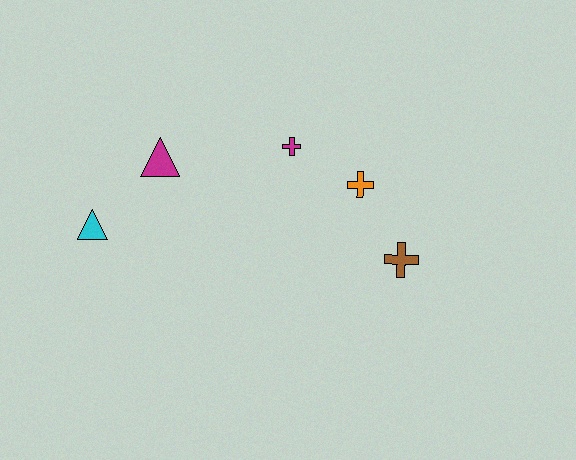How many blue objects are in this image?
There are no blue objects.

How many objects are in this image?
There are 5 objects.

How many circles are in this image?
There are no circles.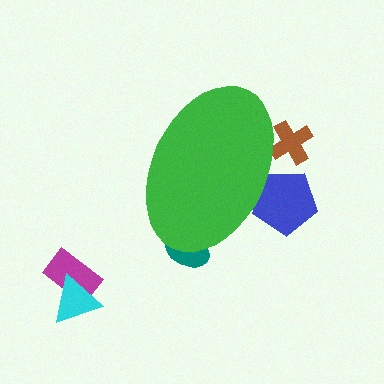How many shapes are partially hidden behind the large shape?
3 shapes are partially hidden.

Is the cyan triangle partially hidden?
No, the cyan triangle is fully visible.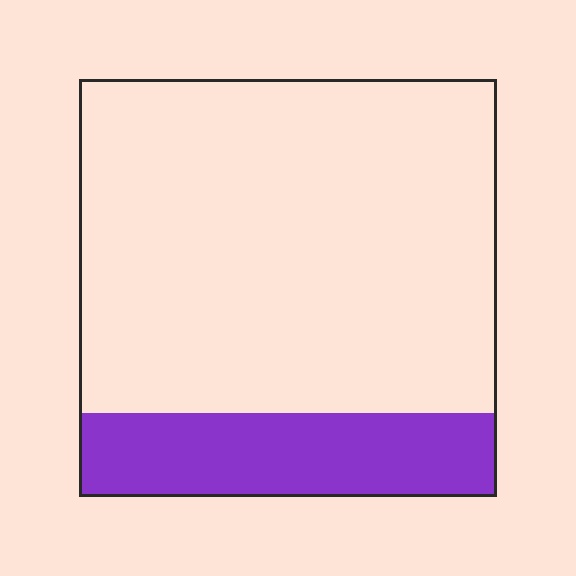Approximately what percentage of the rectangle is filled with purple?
Approximately 20%.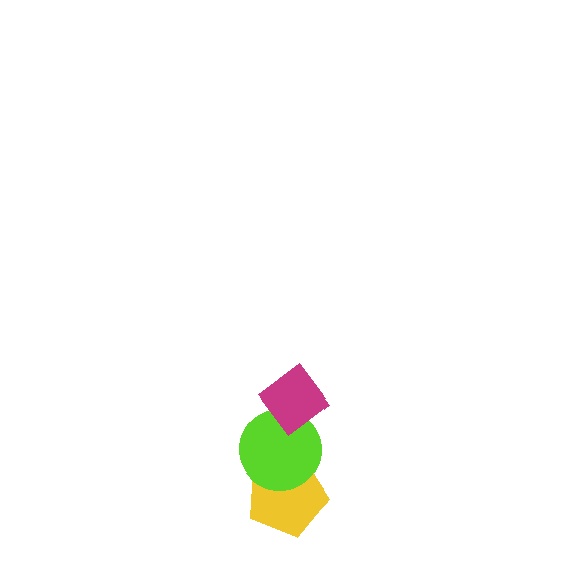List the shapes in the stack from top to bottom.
From top to bottom: the magenta diamond, the lime circle, the yellow pentagon.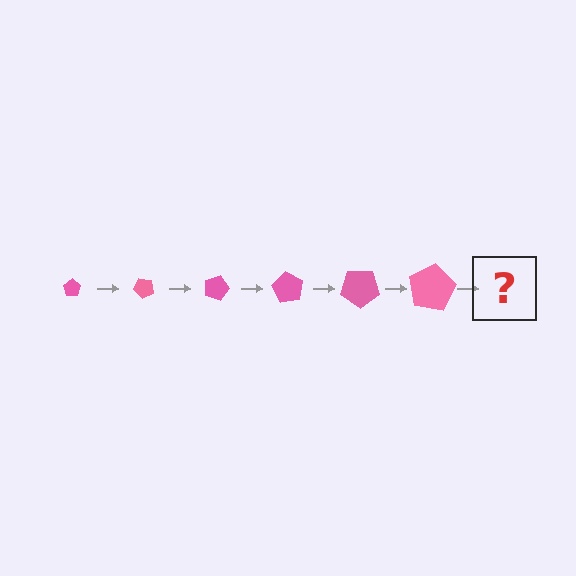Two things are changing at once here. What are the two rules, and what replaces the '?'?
The two rules are that the pentagon grows larger each step and it rotates 45 degrees each step. The '?' should be a pentagon, larger than the previous one and rotated 270 degrees from the start.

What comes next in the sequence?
The next element should be a pentagon, larger than the previous one and rotated 270 degrees from the start.